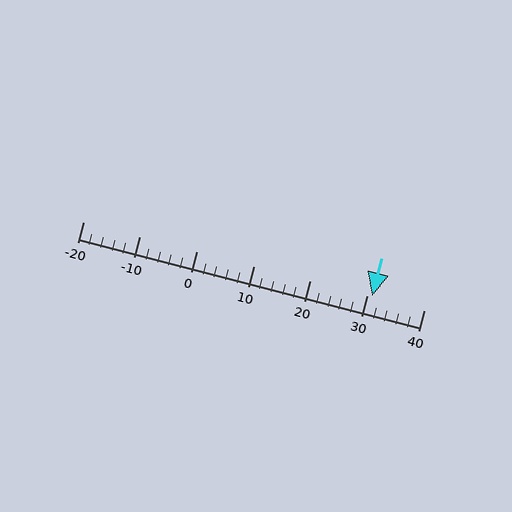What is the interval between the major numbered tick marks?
The major tick marks are spaced 10 units apart.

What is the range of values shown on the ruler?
The ruler shows values from -20 to 40.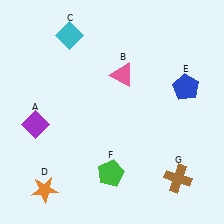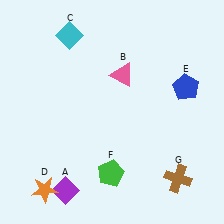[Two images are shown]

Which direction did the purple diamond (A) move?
The purple diamond (A) moved down.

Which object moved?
The purple diamond (A) moved down.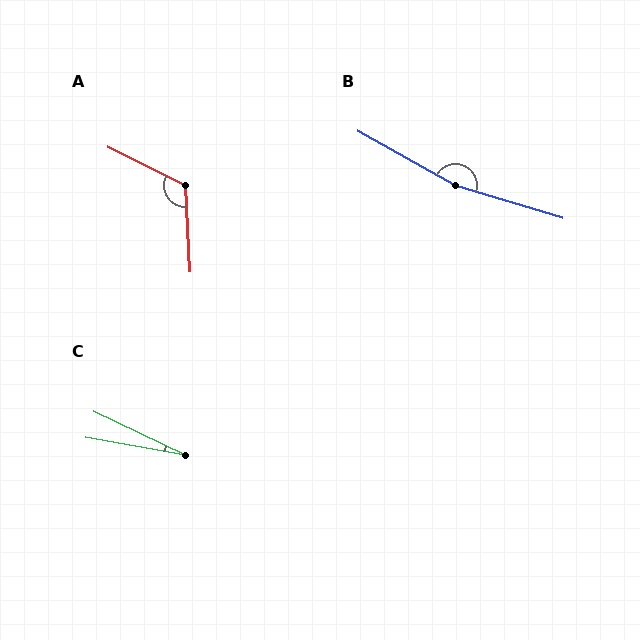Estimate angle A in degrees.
Approximately 119 degrees.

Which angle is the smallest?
C, at approximately 16 degrees.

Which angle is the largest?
B, at approximately 167 degrees.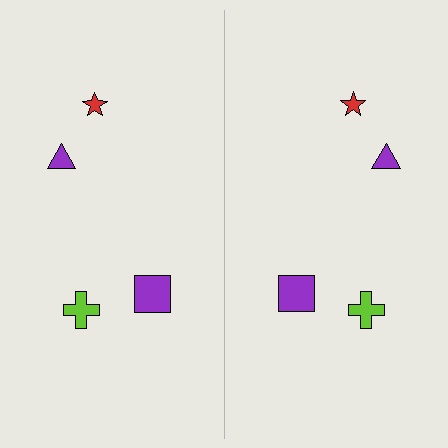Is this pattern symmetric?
Yes, this pattern has bilateral (reflection) symmetry.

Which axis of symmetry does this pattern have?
The pattern has a vertical axis of symmetry running through the center of the image.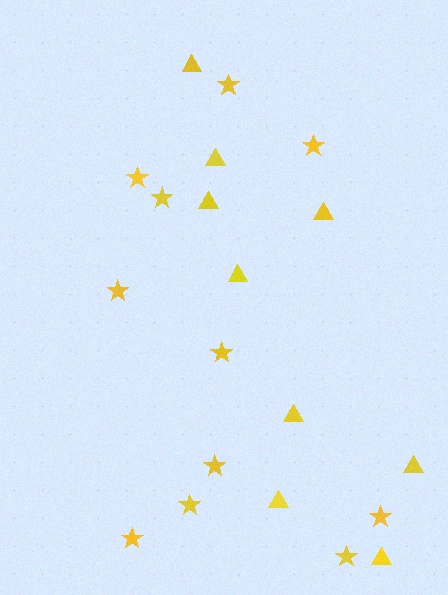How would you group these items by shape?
There are 2 groups: one group of stars (11) and one group of triangles (9).